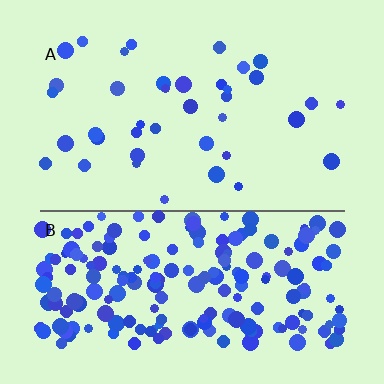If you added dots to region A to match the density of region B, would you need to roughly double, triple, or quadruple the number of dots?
Approximately quadruple.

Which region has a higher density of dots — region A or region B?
B (the bottom).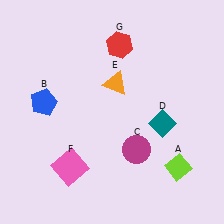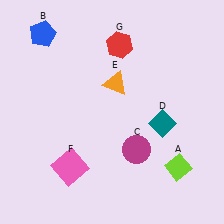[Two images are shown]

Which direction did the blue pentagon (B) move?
The blue pentagon (B) moved up.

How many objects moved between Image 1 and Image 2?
1 object moved between the two images.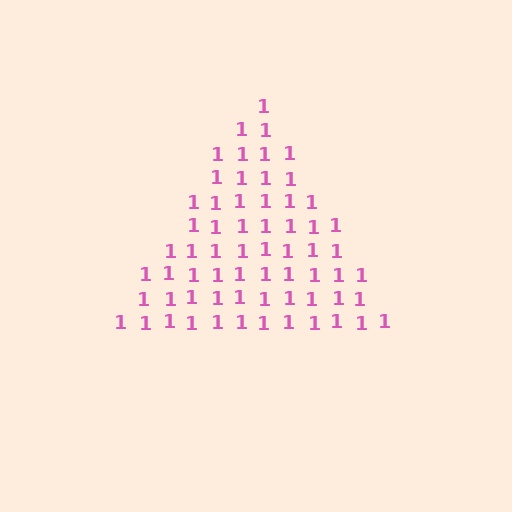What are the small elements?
The small elements are digit 1's.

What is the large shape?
The large shape is a triangle.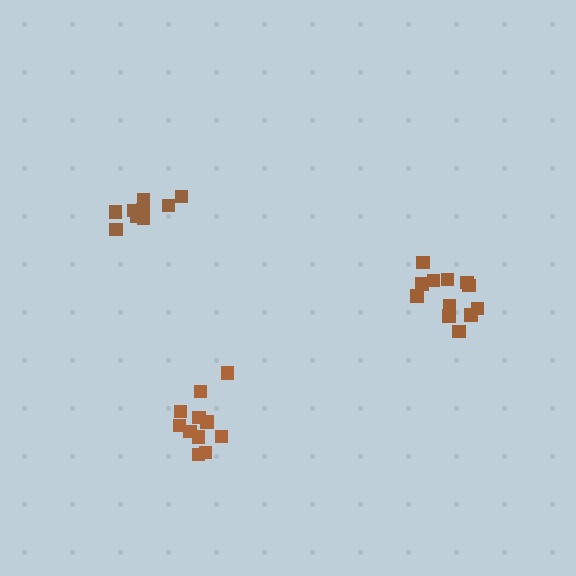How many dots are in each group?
Group 1: 12 dots, Group 2: 11 dots, Group 3: 9 dots (32 total).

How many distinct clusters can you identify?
There are 3 distinct clusters.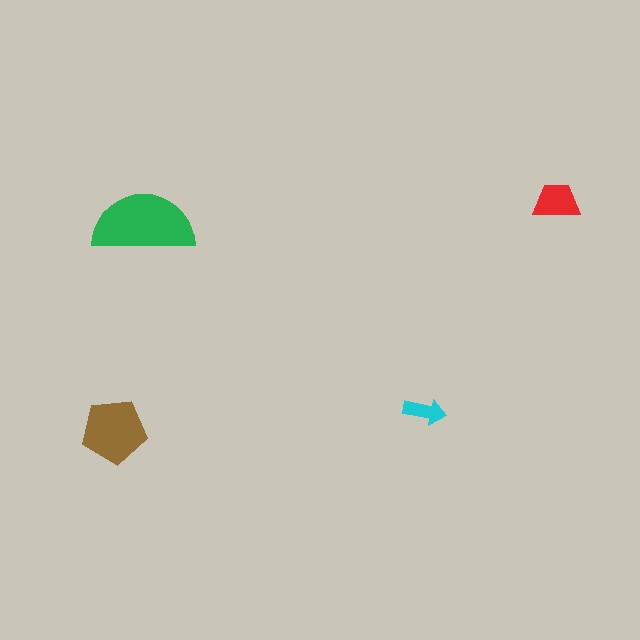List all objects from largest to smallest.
The green semicircle, the brown pentagon, the red trapezoid, the cyan arrow.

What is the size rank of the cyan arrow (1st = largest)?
4th.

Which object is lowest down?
The brown pentagon is bottommost.